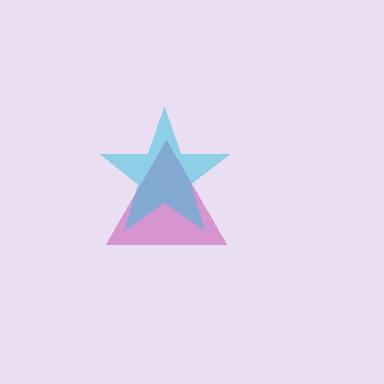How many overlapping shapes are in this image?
There are 2 overlapping shapes in the image.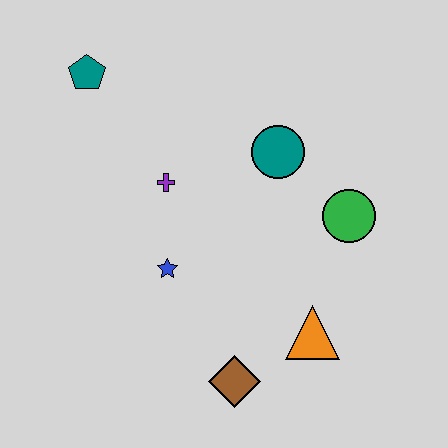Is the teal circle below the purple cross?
No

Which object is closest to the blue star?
The purple cross is closest to the blue star.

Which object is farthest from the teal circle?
The brown diamond is farthest from the teal circle.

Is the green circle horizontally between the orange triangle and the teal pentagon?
No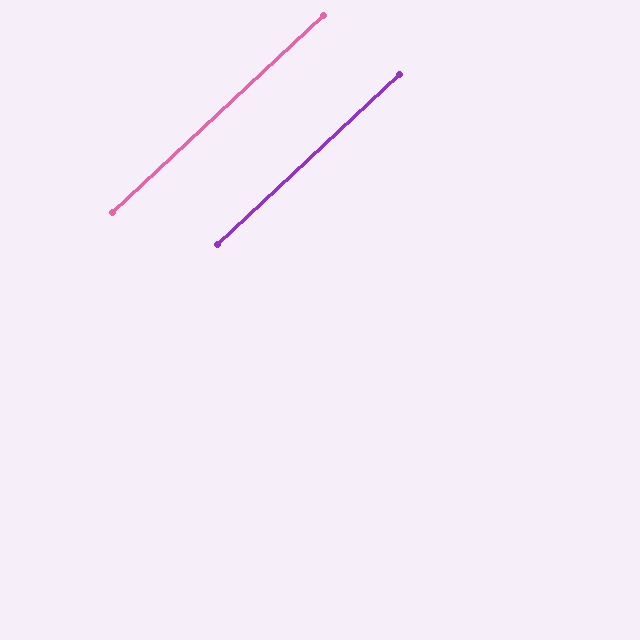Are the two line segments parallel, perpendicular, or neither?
Parallel — their directions differ by only 0.1°.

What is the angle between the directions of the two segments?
Approximately 0 degrees.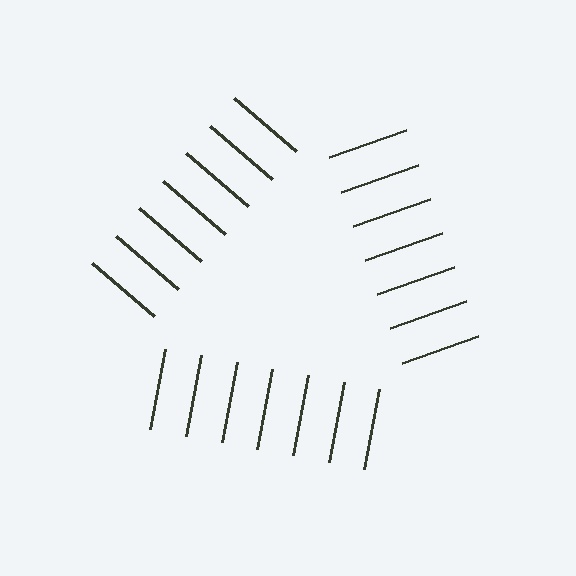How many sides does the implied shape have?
3 sides — the line-ends trace a triangle.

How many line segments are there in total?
21 — 7 along each of the 3 edges.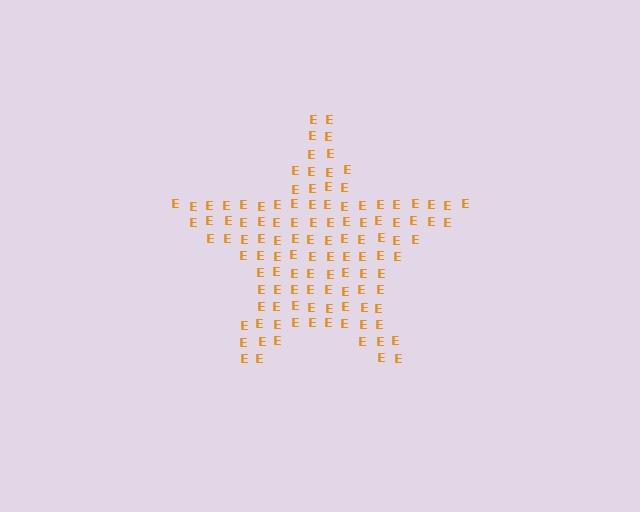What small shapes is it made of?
It is made of small letter E's.